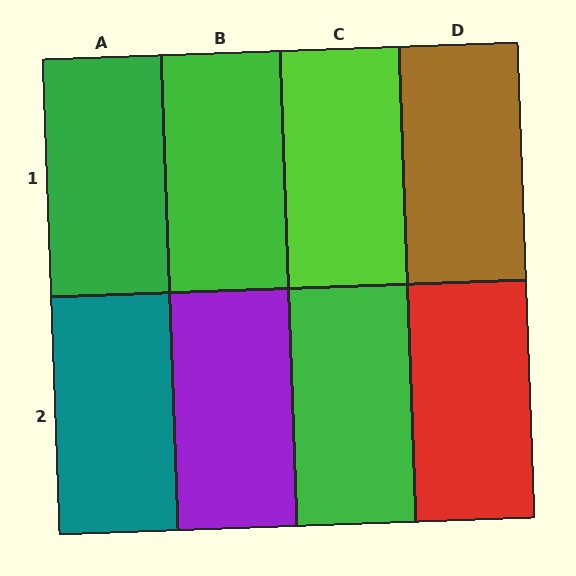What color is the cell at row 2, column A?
Teal.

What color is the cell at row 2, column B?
Purple.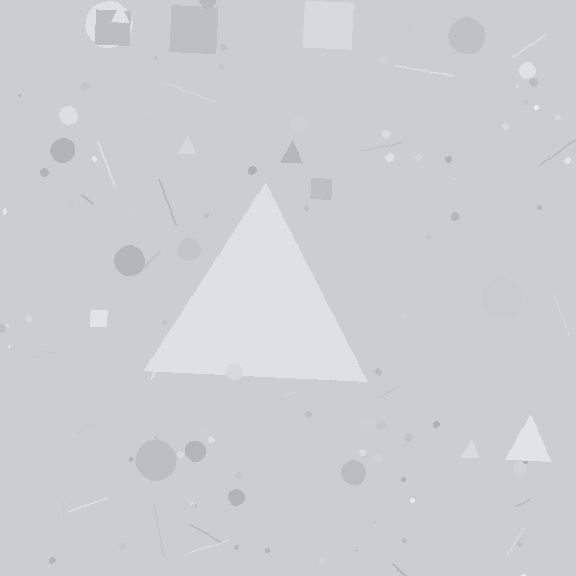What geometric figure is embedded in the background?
A triangle is embedded in the background.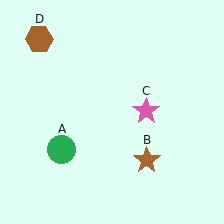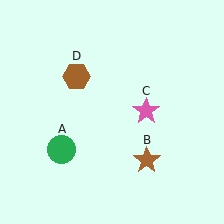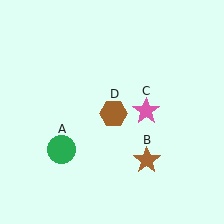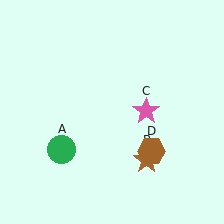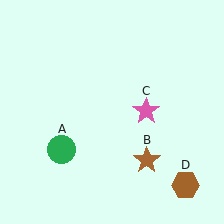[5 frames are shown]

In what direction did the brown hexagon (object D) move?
The brown hexagon (object D) moved down and to the right.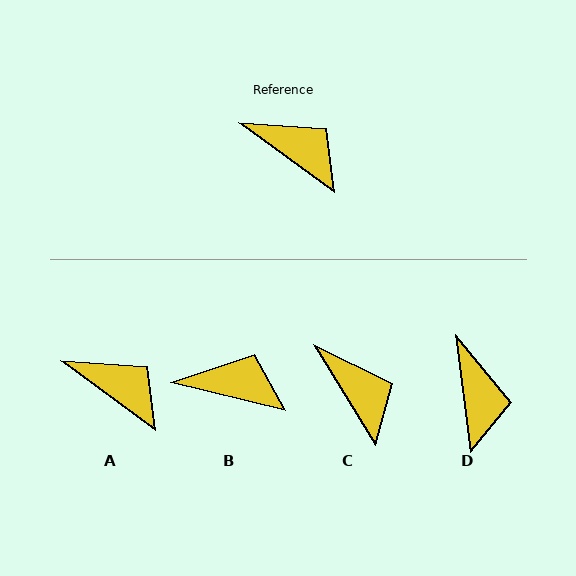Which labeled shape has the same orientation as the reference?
A.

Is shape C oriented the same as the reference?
No, it is off by about 22 degrees.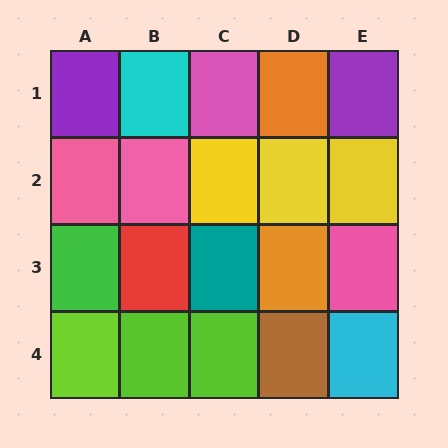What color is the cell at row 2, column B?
Pink.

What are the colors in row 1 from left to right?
Purple, cyan, pink, orange, purple.